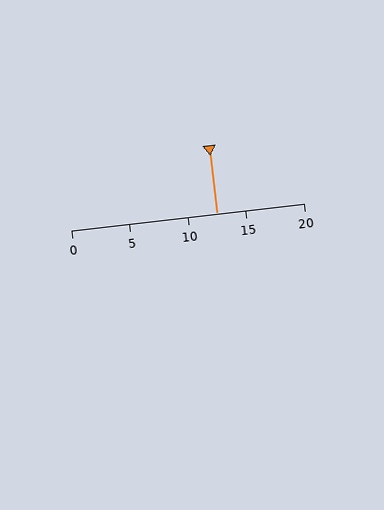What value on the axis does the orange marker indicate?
The marker indicates approximately 12.5.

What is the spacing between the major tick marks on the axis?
The major ticks are spaced 5 apart.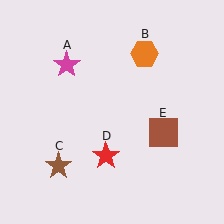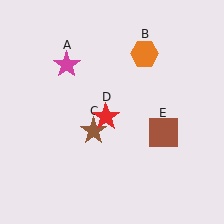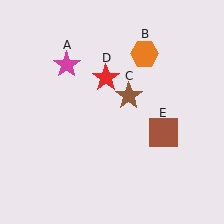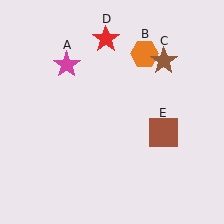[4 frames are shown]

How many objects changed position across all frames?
2 objects changed position: brown star (object C), red star (object D).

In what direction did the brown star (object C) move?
The brown star (object C) moved up and to the right.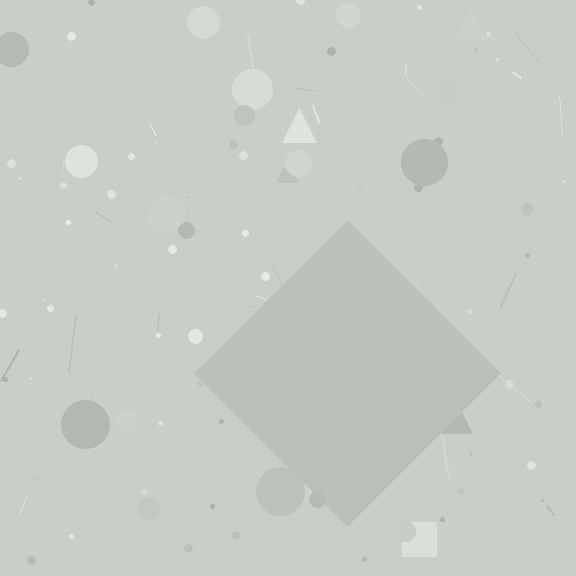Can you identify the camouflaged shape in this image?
The camouflaged shape is a diamond.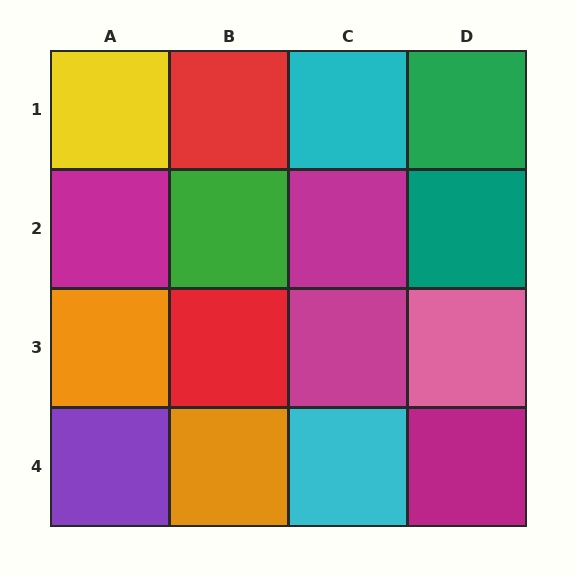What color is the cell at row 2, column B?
Green.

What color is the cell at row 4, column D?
Magenta.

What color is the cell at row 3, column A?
Orange.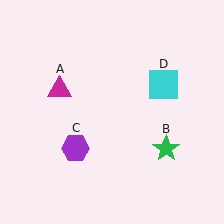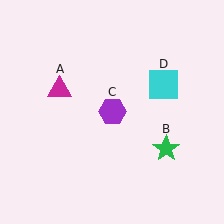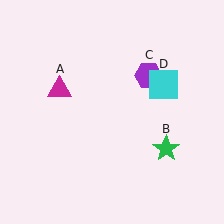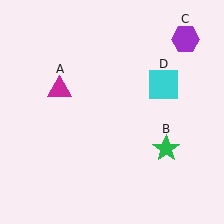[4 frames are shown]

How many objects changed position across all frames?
1 object changed position: purple hexagon (object C).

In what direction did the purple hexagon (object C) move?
The purple hexagon (object C) moved up and to the right.